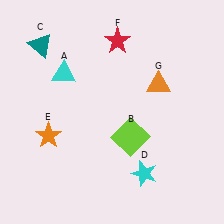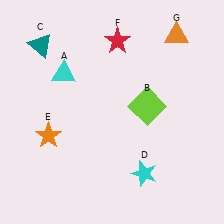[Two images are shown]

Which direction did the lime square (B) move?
The lime square (B) moved up.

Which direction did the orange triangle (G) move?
The orange triangle (G) moved up.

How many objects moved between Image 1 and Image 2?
2 objects moved between the two images.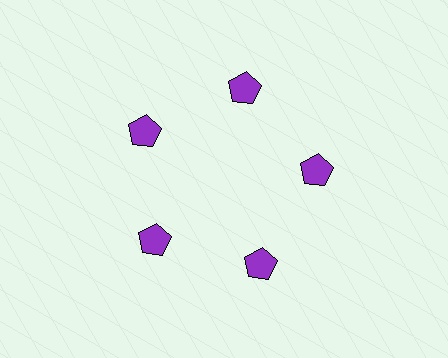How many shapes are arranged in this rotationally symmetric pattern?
There are 5 shapes, arranged in 5 groups of 1.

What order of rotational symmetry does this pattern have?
This pattern has 5-fold rotational symmetry.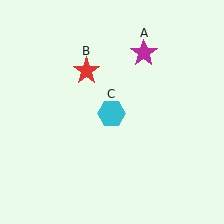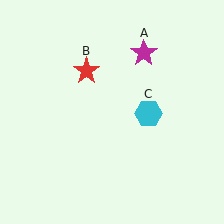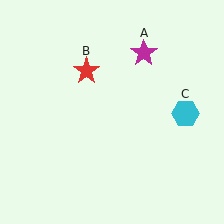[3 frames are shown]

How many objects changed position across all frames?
1 object changed position: cyan hexagon (object C).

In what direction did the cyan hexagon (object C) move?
The cyan hexagon (object C) moved right.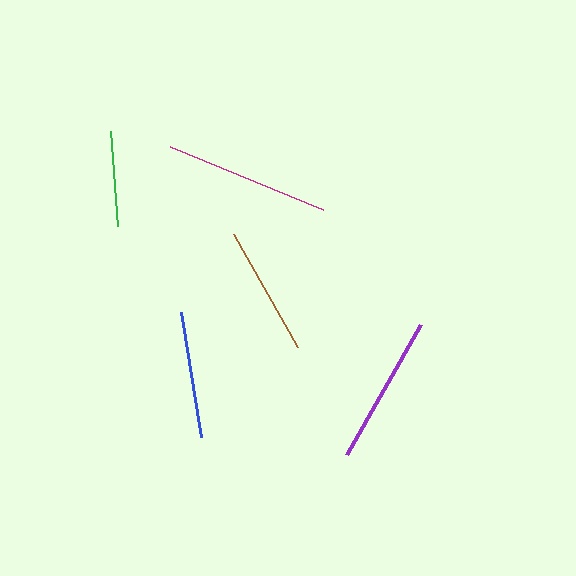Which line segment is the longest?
The magenta line is the longest at approximately 166 pixels.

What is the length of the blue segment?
The blue segment is approximately 127 pixels long.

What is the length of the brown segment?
The brown segment is approximately 130 pixels long.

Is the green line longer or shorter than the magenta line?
The magenta line is longer than the green line.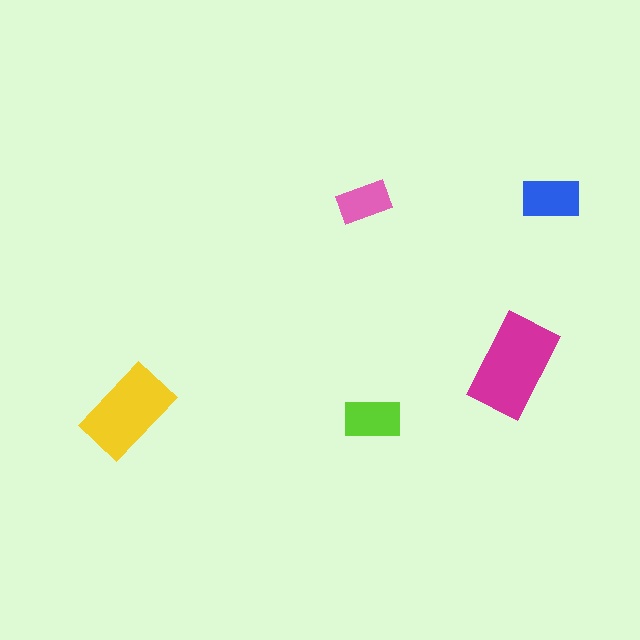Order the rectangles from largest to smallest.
the magenta one, the yellow one, the blue one, the lime one, the pink one.